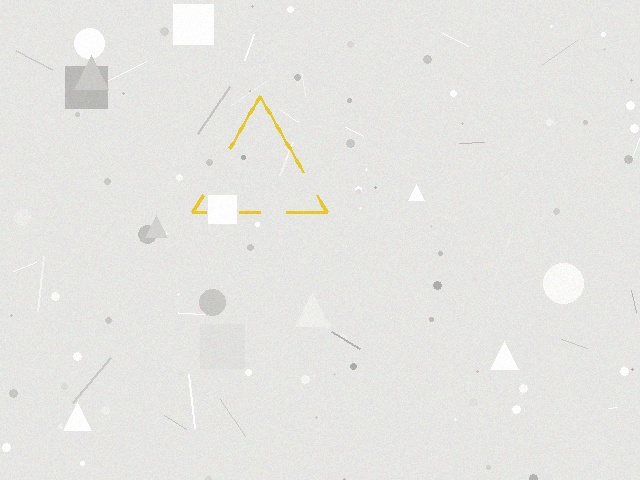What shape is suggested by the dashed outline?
The dashed outline suggests a triangle.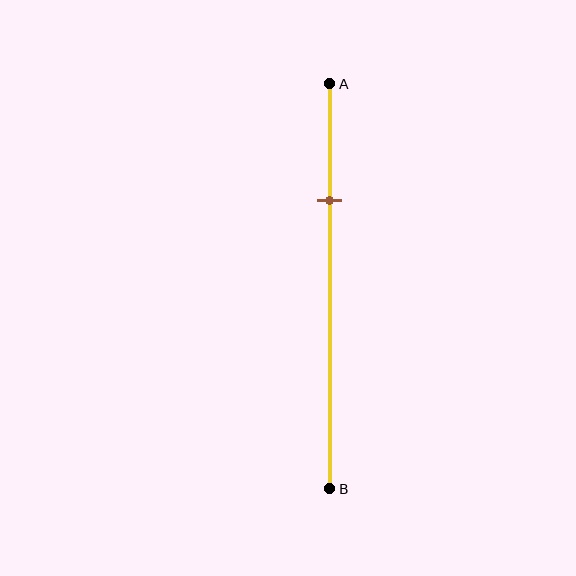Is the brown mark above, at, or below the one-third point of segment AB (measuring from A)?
The brown mark is above the one-third point of segment AB.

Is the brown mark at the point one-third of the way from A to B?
No, the mark is at about 30% from A, not at the 33% one-third point.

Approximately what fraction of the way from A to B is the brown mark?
The brown mark is approximately 30% of the way from A to B.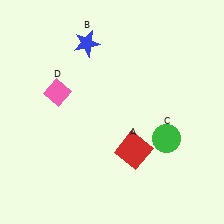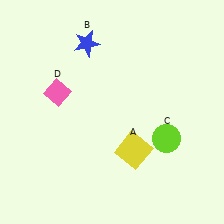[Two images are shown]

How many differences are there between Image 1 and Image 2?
There are 2 differences between the two images.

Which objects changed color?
A changed from red to yellow. C changed from green to lime.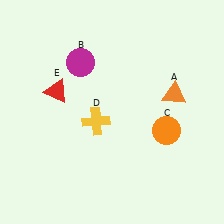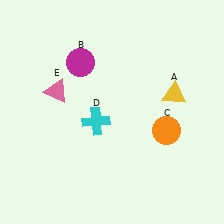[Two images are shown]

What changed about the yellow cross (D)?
In Image 1, D is yellow. In Image 2, it changed to cyan.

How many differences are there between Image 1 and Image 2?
There are 3 differences between the two images.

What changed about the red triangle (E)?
In Image 1, E is red. In Image 2, it changed to pink.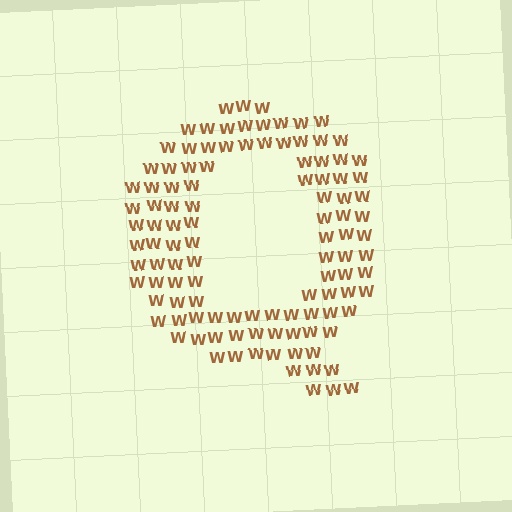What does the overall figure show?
The overall figure shows the letter Q.